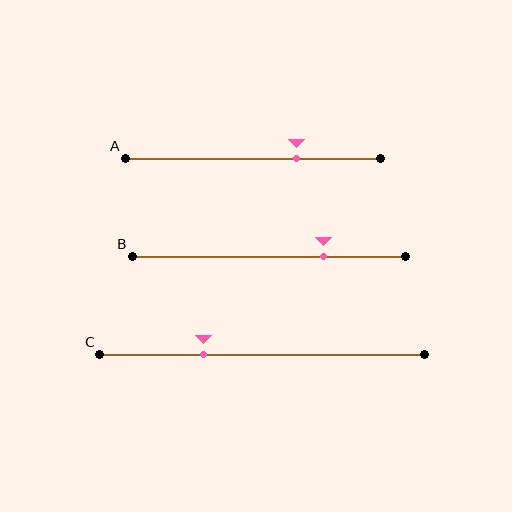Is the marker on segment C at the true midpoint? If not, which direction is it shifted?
No, the marker on segment C is shifted to the left by about 18% of the segment length.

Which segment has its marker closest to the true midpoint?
Segment A has its marker closest to the true midpoint.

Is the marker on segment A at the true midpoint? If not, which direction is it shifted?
No, the marker on segment A is shifted to the right by about 17% of the segment length.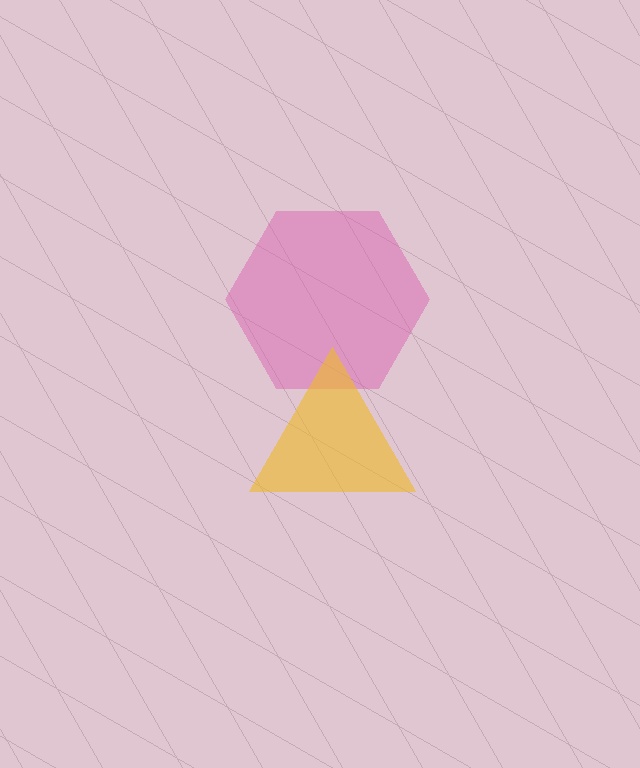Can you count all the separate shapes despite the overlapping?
Yes, there are 2 separate shapes.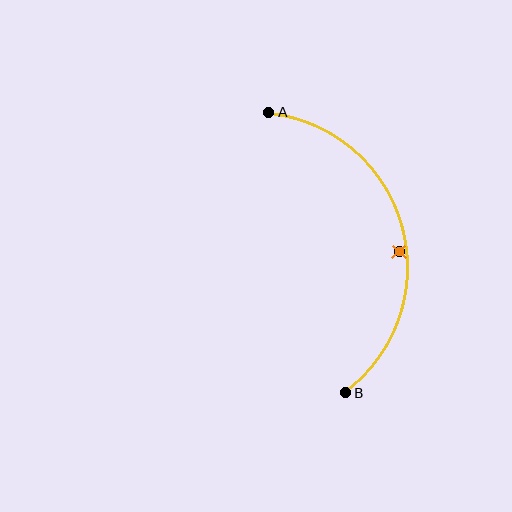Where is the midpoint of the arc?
The arc midpoint is the point on the curve farthest from the straight line joining A and B. It sits to the right of that line.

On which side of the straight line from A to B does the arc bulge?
The arc bulges to the right of the straight line connecting A and B.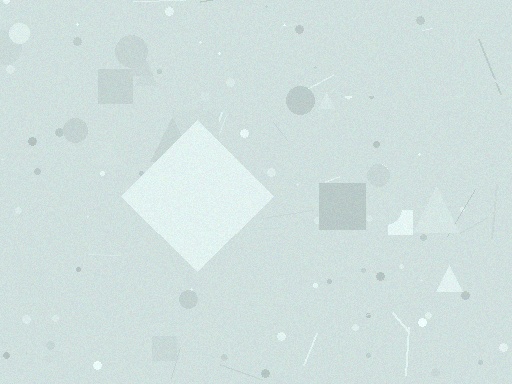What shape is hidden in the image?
A diamond is hidden in the image.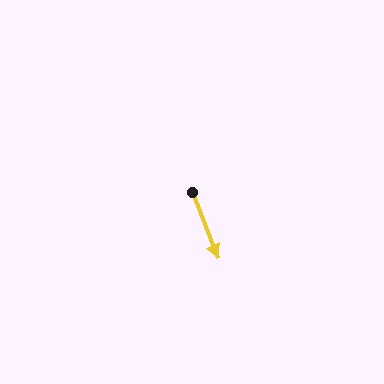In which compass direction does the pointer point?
South.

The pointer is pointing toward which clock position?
Roughly 5 o'clock.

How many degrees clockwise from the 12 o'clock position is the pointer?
Approximately 158 degrees.